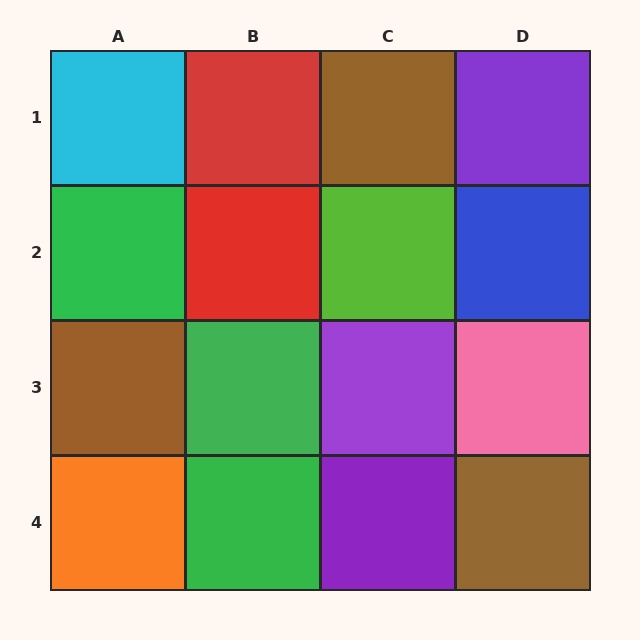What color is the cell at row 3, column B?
Green.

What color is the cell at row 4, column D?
Brown.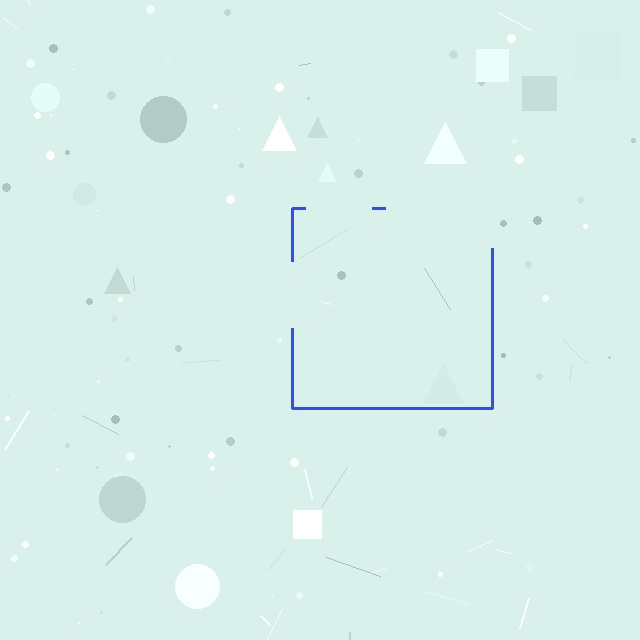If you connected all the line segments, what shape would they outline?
They would outline a square.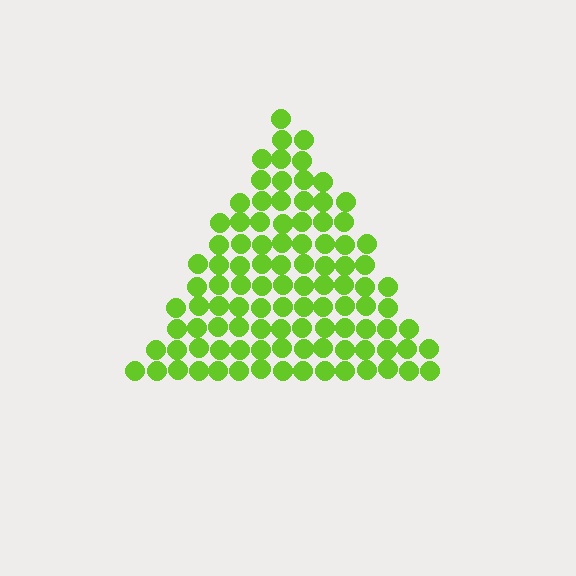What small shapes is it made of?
It is made of small circles.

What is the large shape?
The large shape is a triangle.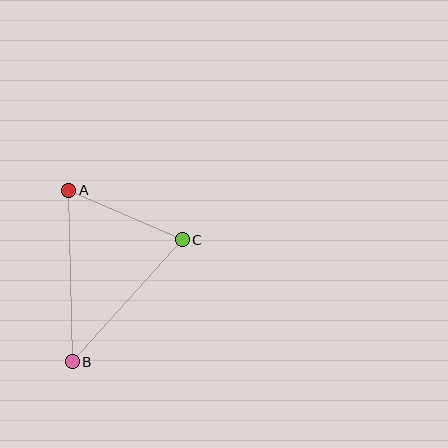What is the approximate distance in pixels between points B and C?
The distance between B and C is approximately 164 pixels.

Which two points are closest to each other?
Points A and C are closest to each other.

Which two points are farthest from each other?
Points A and B are farthest from each other.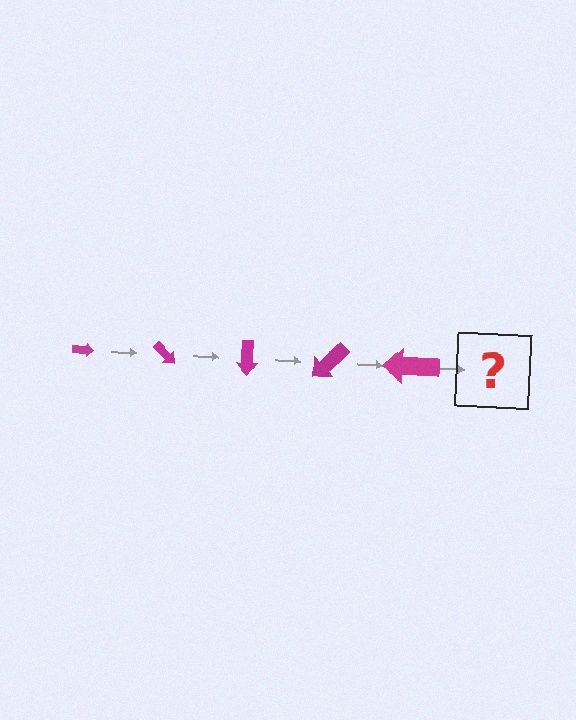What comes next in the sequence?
The next element should be an arrow, larger than the previous one and rotated 225 degrees from the start.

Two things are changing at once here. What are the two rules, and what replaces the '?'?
The two rules are that the arrow grows larger each step and it rotates 45 degrees each step. The '?' should be an arrow, larger than the previous one and rotated 225 degrees from the start.